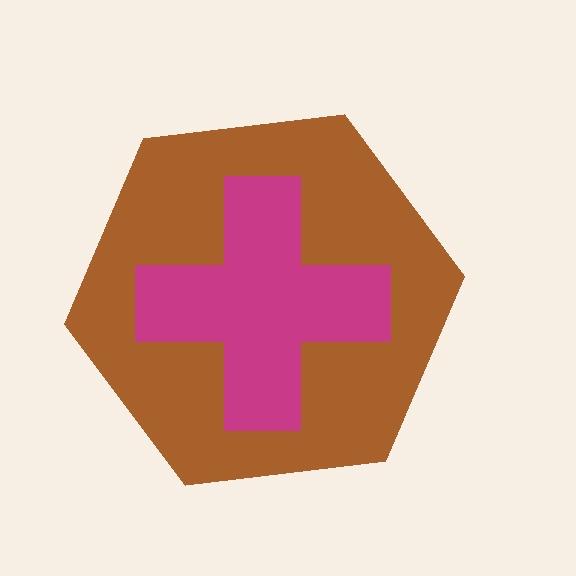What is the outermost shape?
The brown hexagon.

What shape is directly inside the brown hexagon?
The magenta cross.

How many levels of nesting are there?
2.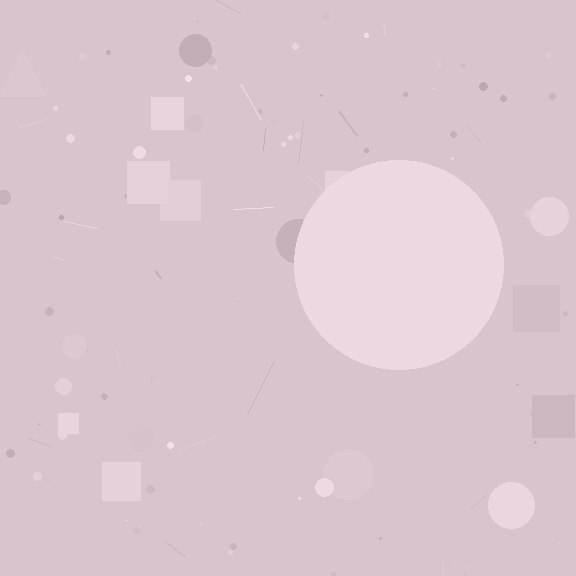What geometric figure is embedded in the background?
A circle is embedded in the background.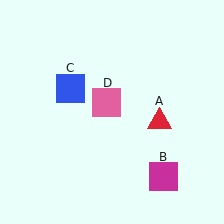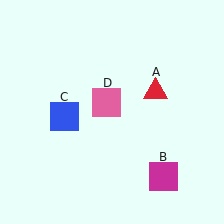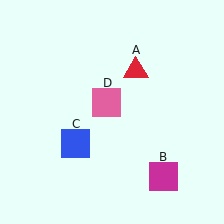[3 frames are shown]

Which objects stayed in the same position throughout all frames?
Magenta square (object B) and pink square (object D) remained stationary.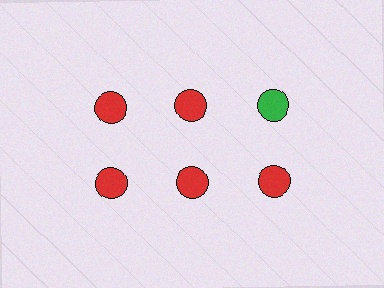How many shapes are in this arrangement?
There are 6 shapes arranged in a grid pattern.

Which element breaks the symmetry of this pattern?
The green circle in the top row, center column breaks the symmetry. All other shapes are red circles.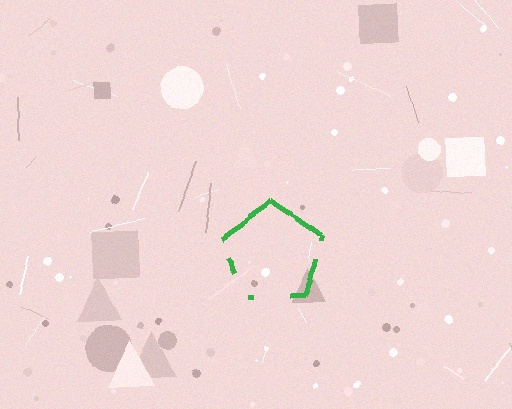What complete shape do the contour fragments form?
The contour fragments form a pentagon.